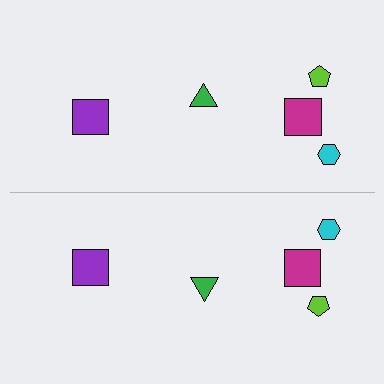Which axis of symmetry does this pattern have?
The pattern has a horizontal axis of symmetry running through the center of the image.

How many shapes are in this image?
There are 10 shapes in this image.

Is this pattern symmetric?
Yes, this pattern has bilateral (reflection) symmetry.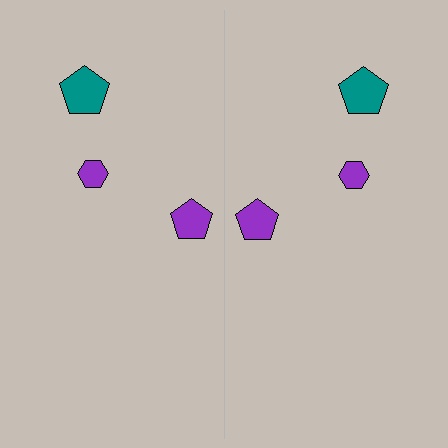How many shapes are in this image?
There are 6 shapes in this image.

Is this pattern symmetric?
Yes, this pattern has bilateral (reflection) symmetry.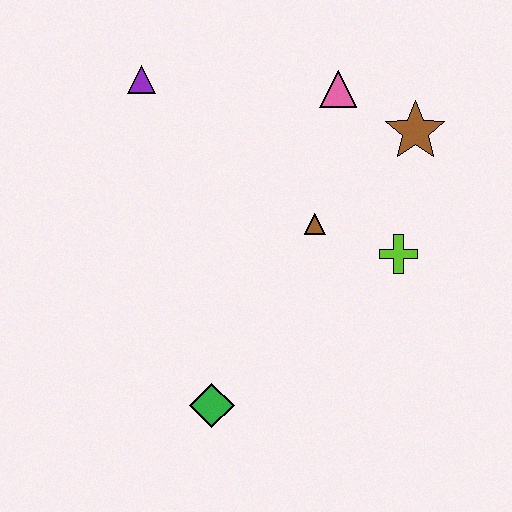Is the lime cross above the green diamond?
Yes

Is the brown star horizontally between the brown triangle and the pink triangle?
No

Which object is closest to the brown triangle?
The lime cross is closest to the brown triangle.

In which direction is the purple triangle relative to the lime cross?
The purple triangle is to the left of the lime cross.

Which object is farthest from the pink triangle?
The green diamond is farthest from the pink triangle.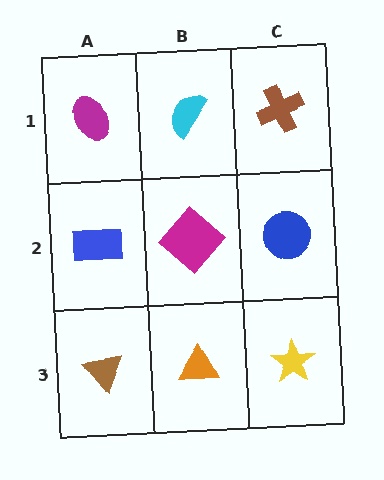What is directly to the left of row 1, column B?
A magenta ellipse.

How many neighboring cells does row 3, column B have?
3.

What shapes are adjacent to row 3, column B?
A magenta diamond (row 2, column B), a brown triangle (row 3, column A), a yellow star (row 3, column C).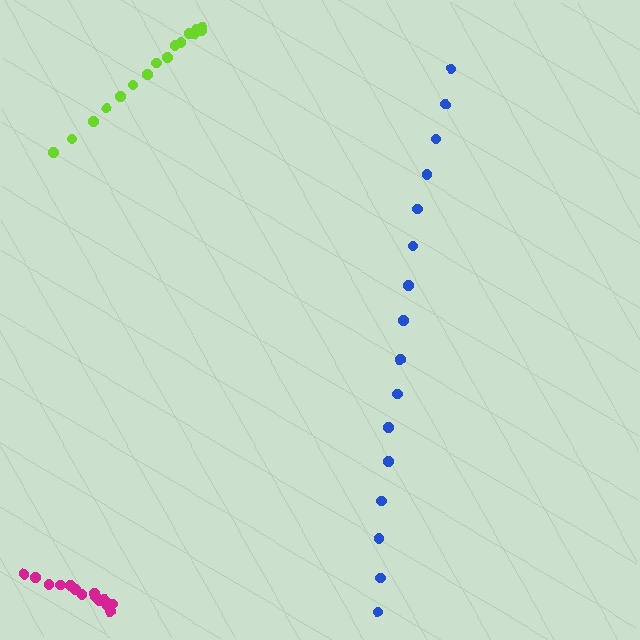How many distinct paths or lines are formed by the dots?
There are 3 distinct paths.